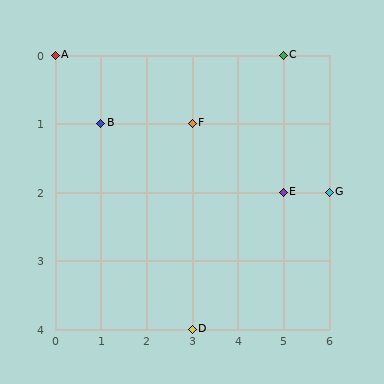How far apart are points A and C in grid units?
Points A and C are 5 columns apart.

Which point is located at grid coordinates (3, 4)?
Point D is at (3, 4).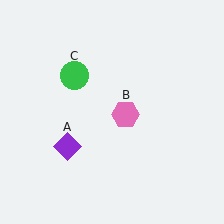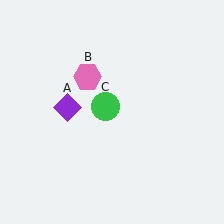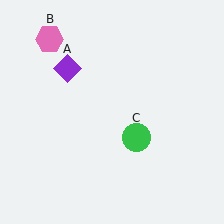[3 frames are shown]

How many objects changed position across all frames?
3 objects changed position: purple diamond (object A), pink hexagon (object B), green circle (object C).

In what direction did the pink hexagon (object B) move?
The pink hexagon (object B) moved up and to the left.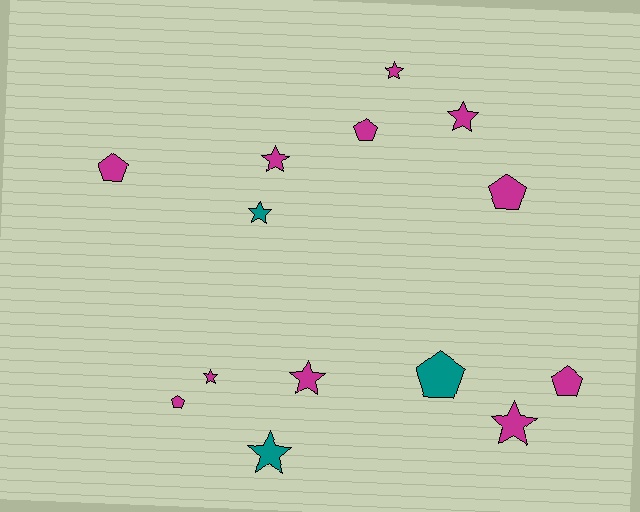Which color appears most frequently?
Magenta, with 11 objects.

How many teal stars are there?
There are 2 teal stars.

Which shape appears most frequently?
Star, with 8 objects.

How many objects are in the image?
There are 14 objects.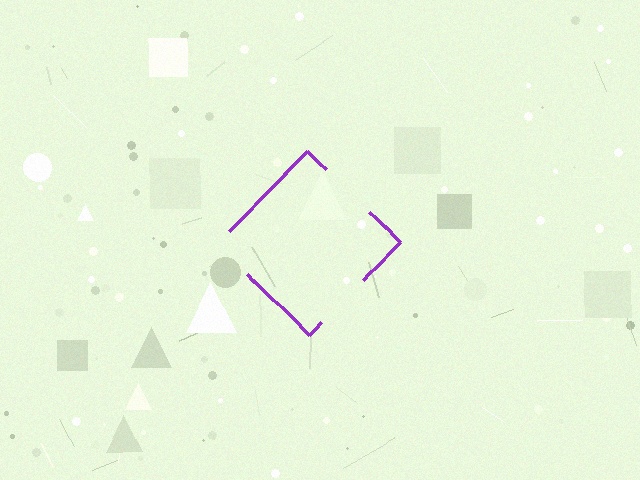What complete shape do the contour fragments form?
The contour fragments form a diamond.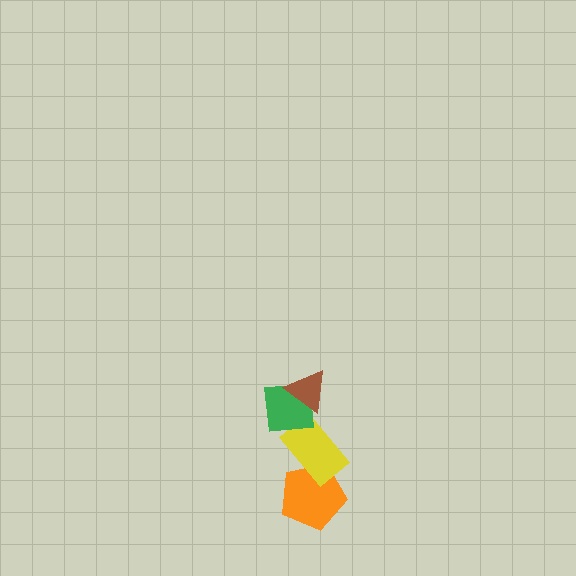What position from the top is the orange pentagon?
The orange pentagon is 4th from the top.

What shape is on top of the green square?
The brown triangle is on top of the green square.